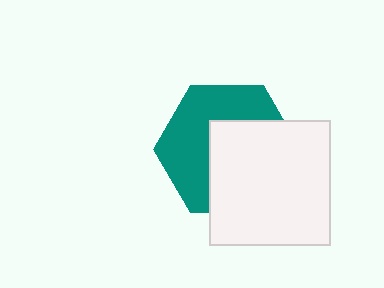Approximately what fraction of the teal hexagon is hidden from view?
Roughly 50% of the teal hexagon is hidden behind the white rectangle.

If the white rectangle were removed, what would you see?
You would see the complete teal hexagon.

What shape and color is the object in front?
The object in front is a white rectangle.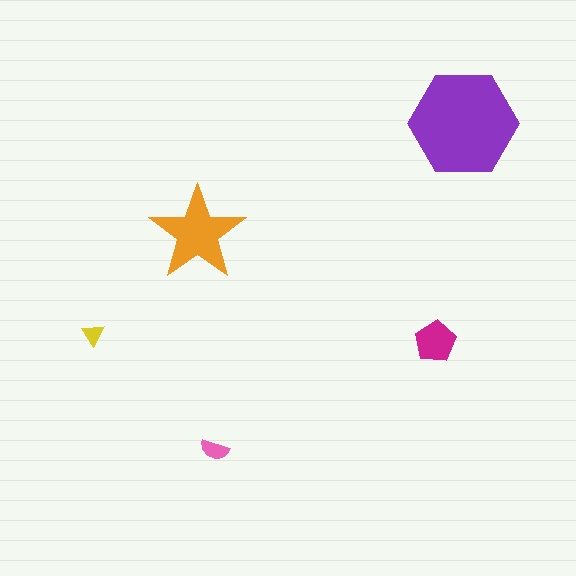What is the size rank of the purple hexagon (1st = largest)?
1st.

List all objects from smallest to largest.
The yellow triangle, the pink semicircle, the magenta pentagon, the orange star, the purple hexagon.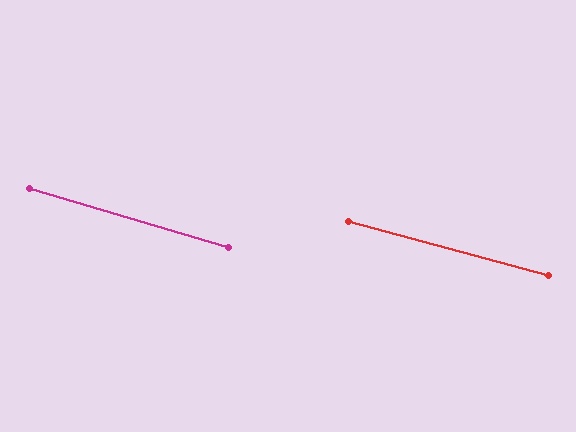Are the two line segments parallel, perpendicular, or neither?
Parallel — their directions differ by only 1.5°.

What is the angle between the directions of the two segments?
Approximately 2 degrees.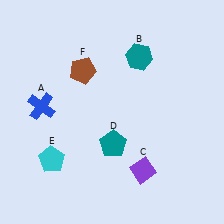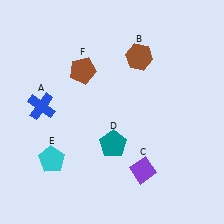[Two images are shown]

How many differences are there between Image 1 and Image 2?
There is 1 difference between the two images.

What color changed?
The hexagon (B) changed from teal in Image 1 to brown in Image 2.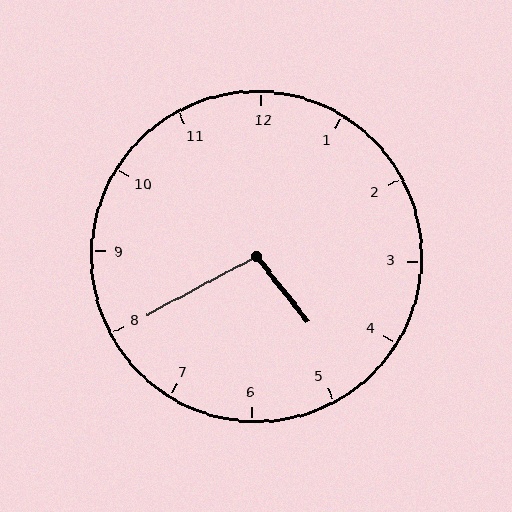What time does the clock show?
4:40.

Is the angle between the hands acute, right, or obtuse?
It is obtuse.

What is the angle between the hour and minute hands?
Approximately 100 degrees.